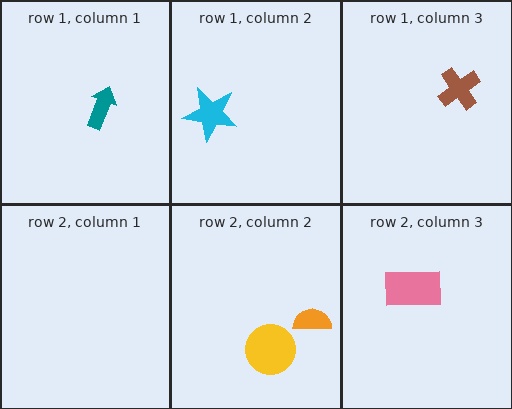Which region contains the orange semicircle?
The row 2, column 2 region.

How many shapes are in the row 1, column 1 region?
1.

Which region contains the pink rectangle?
The row 2, column 3 region.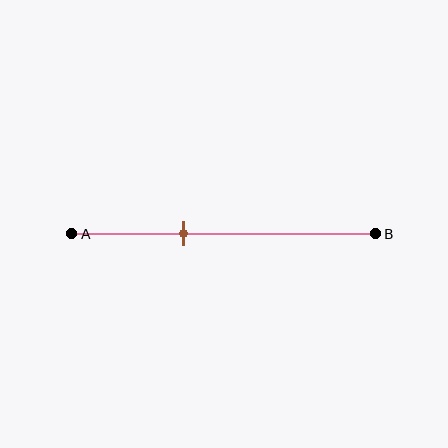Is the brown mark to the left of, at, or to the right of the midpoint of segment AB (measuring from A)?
The brown mark is to the left of the midpoint of segment AB.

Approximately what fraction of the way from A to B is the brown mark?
The brown mark is approximately 35% of the way from A to B.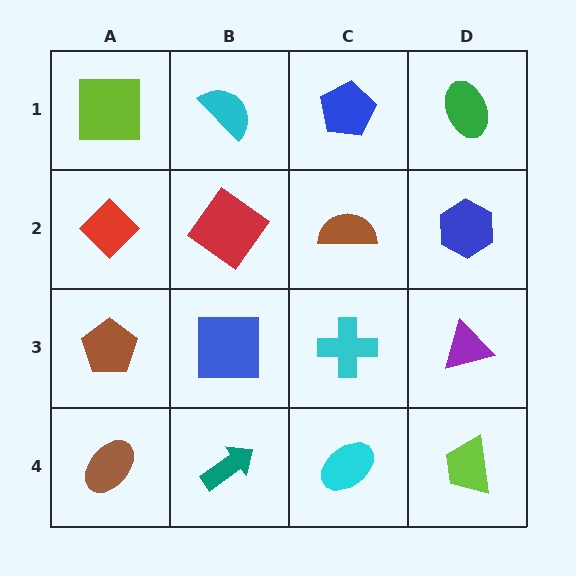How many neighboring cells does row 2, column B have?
4.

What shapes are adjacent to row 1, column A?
A red diamond (row 2, column A), a cyan semicircle (row 1, column B).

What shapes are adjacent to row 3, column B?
A red diamond (row 2, column B), a teal arrow (row 4, column B), a brown pentagon (row 3, column A), a cyan cross (row 3, column C).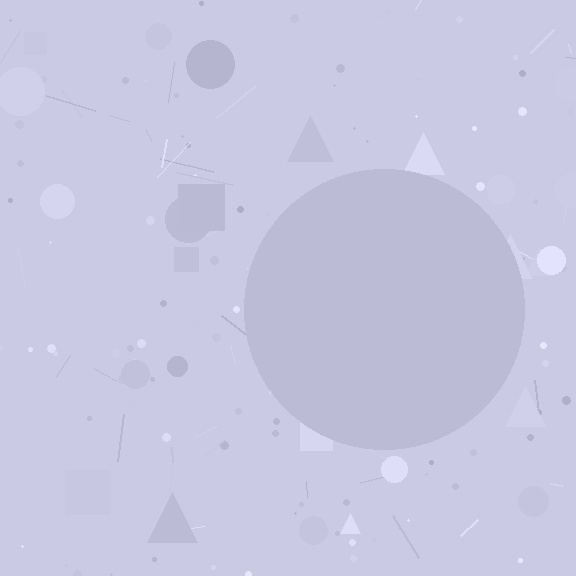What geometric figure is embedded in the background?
A circle is embedded in the background.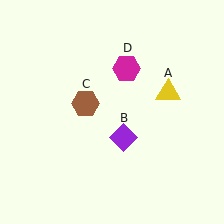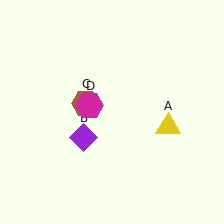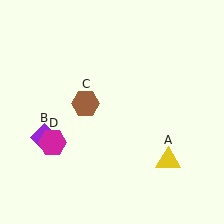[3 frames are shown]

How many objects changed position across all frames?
3 objects changed position: yellow triangle (object A), purple diamond (object B), magenta hexagon (object D).